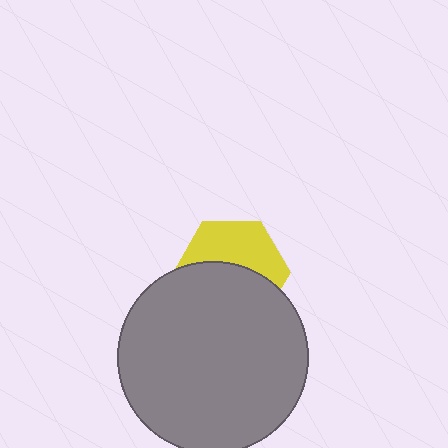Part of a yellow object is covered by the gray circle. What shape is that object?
It is a hexagon.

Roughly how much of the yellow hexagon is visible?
About half of it is visible (roughly 45%).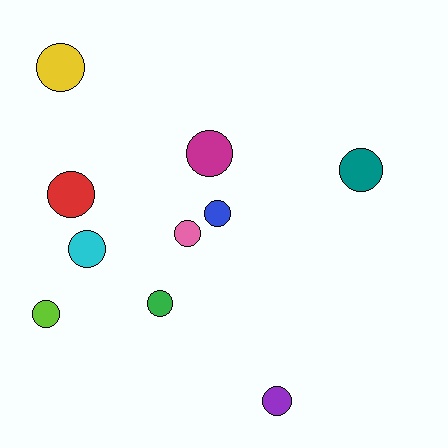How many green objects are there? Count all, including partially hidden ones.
There is 1 green object.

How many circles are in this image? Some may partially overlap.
There are 10 circles.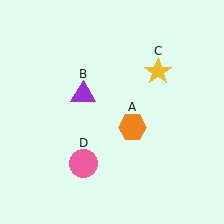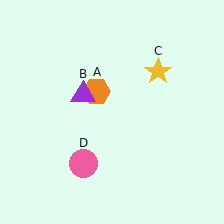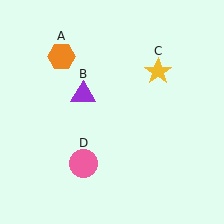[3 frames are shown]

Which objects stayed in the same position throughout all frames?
Purple triangle (object B) and yellow star (object C) and pink circle (object D) remained stationary.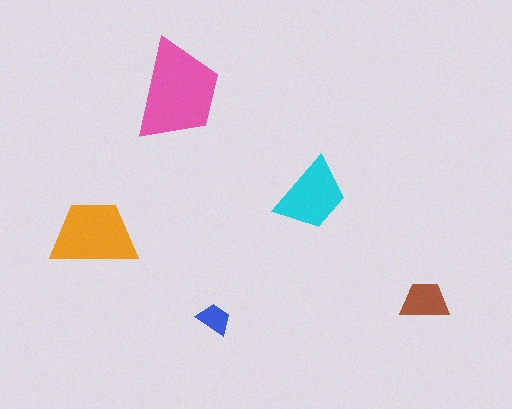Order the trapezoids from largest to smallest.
the pink one, the orange one, the cyan one, the brown one, the blue one.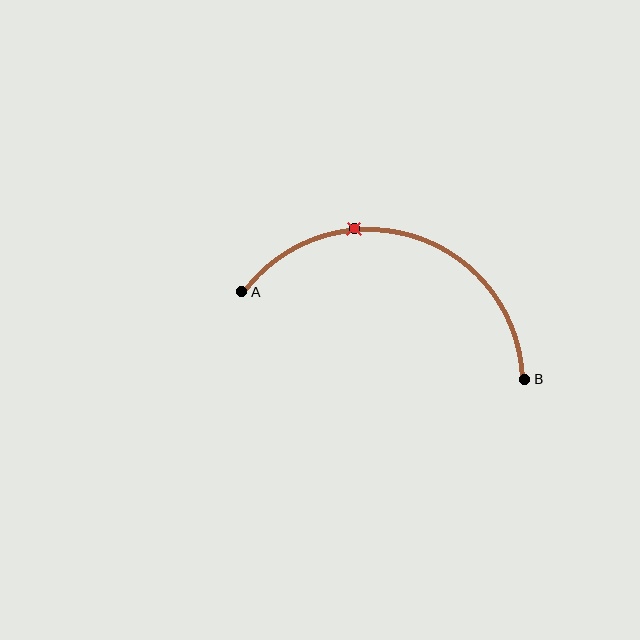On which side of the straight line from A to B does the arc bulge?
The arc bulges above the straight line connecting A and B.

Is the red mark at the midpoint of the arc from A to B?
No. The red mark lies on the arc but is closer to endpoint A. The arc midpoint would be at the point on the curve equidistant along the arc from both A and B.